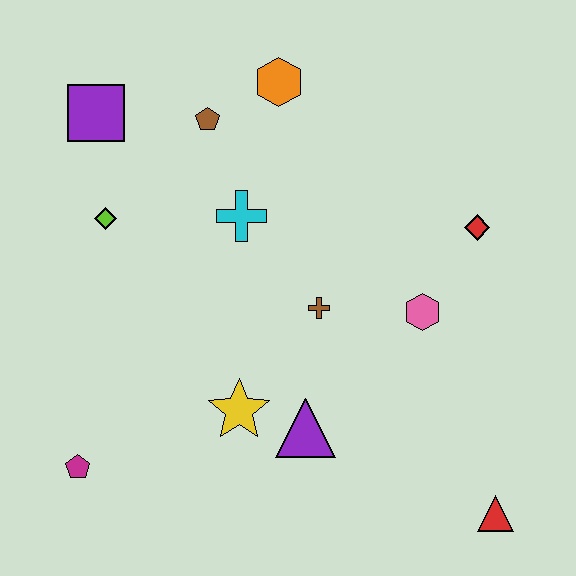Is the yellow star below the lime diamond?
Yes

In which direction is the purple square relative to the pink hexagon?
The purple square is to the left of the pink hexagon.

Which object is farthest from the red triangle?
The purple square is farthest from the red triangle.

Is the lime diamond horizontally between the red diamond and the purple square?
Yes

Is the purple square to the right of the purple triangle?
No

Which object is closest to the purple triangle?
The yellow star is closest to the purple triangle.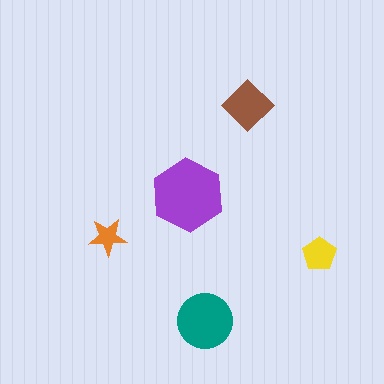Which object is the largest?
The purple hexagon.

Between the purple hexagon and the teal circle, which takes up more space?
The purple hexagon.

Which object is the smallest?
The orange star.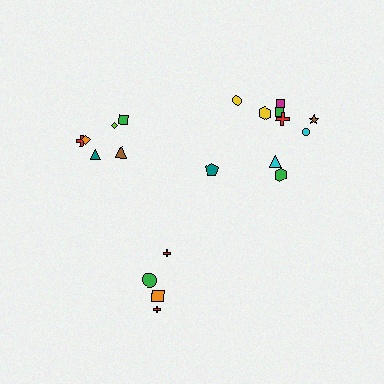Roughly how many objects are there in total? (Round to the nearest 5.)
Roughly 20 objects in total.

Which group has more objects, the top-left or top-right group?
The top-right group.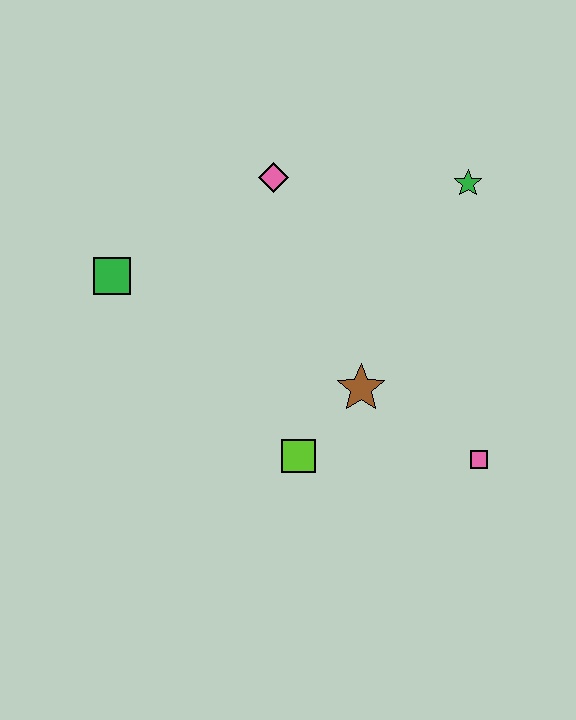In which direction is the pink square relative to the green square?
The pink square is to the right of the green square.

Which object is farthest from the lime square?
The green star is farthest from the lime square.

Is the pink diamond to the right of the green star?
No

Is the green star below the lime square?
No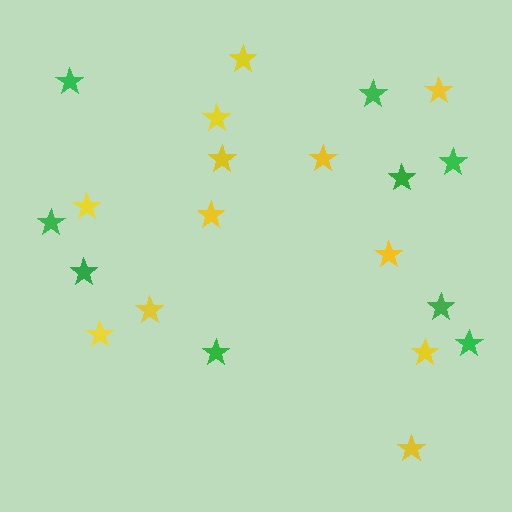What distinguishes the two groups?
There are 2 groups: one group of green stars (9) and one group of yellow stars (12).